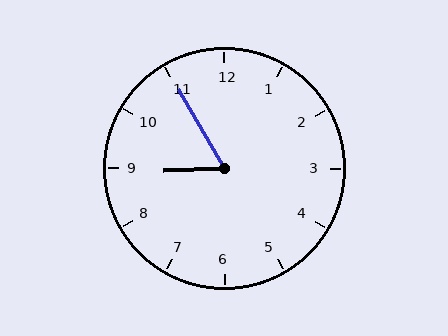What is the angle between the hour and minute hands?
Approximately 62 degrees.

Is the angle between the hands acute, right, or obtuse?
It is acute.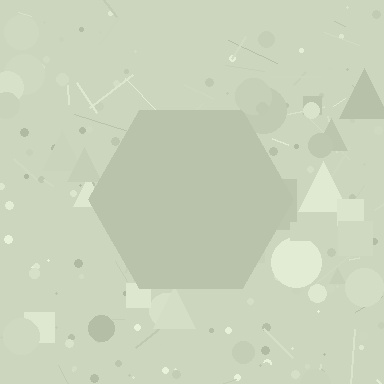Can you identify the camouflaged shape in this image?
The camouflaged shape is a hexagon.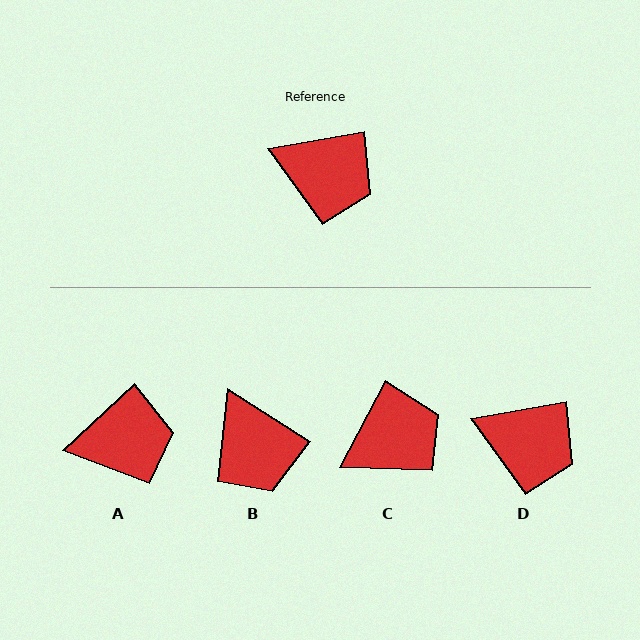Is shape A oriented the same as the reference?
No, it is off by about 33 degrees.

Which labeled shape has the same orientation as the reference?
D.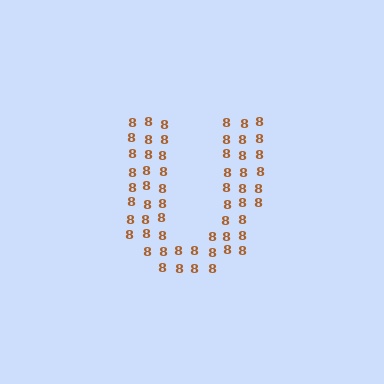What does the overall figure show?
The overall figure shows the letter U.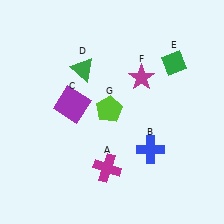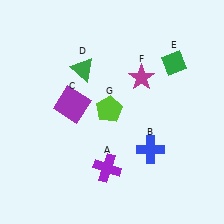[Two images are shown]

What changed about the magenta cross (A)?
In Image 1, A is magenta. In Image 2, it changed to purple.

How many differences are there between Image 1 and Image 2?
There is 1 difference between the two images.